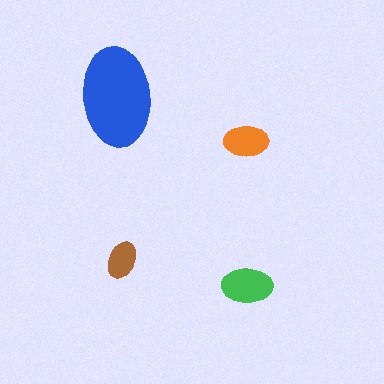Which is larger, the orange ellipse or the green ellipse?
The green one.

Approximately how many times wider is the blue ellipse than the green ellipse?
About 2 times wider.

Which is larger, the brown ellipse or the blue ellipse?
The blue one.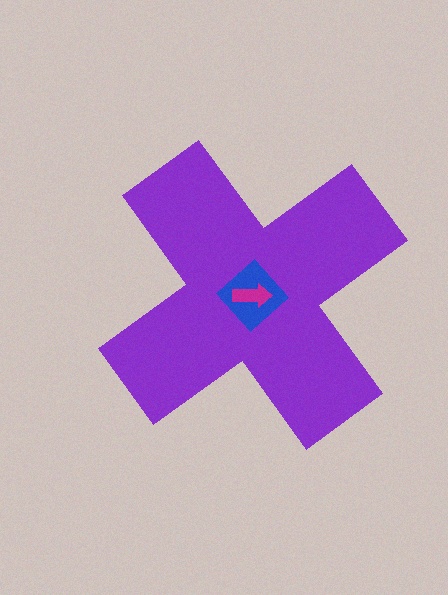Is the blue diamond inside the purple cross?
Yes.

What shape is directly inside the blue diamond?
The magenta arrow.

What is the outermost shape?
The purple cross.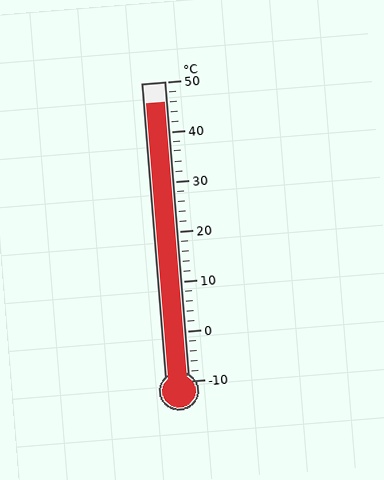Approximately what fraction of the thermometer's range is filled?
The thermometer is filled to approximately 95% of its range.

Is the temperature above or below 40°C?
The temperature is above 40°C.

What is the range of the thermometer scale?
The thermometer scale ranges from -10°C to 50°C.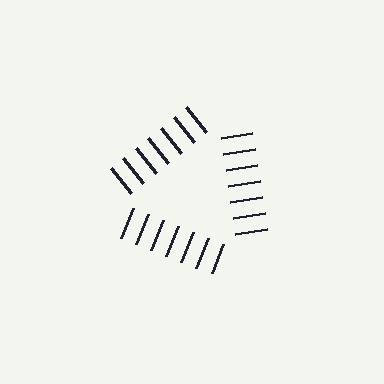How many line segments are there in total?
21 — 7 along each of the 3 edges.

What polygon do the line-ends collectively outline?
An illusory triangle — the line segments terminate on its edges but no continuous stroke is drawn.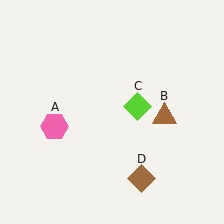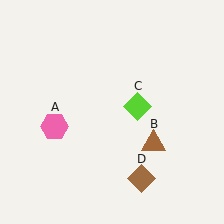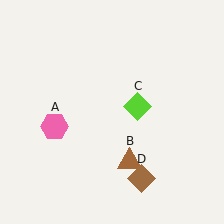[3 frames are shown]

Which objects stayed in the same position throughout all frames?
Pink hexagon (object A) and lime diamond (object C) and brown diamond (object D) remained stationary.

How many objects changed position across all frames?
1 object changed position: brown triangle (object B).